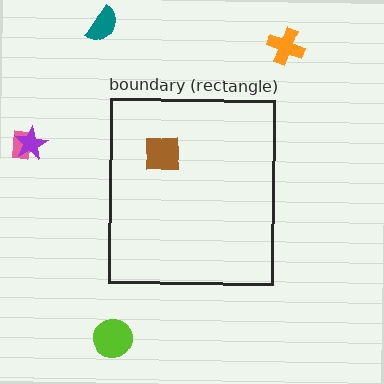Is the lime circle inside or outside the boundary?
Outside.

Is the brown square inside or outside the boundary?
Inside.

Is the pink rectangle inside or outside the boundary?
Outside.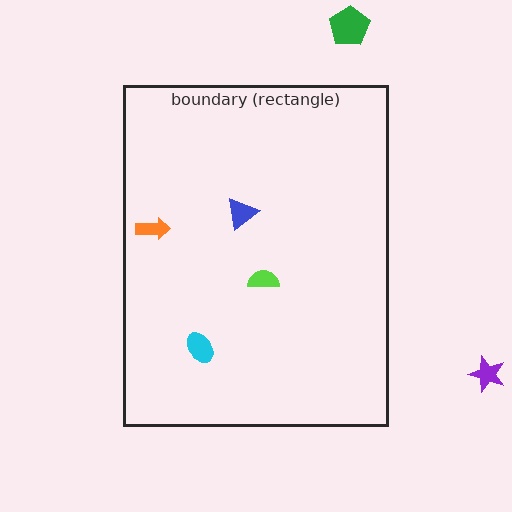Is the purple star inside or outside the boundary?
Outside.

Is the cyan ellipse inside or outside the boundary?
Inside.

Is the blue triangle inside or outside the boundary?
Inside.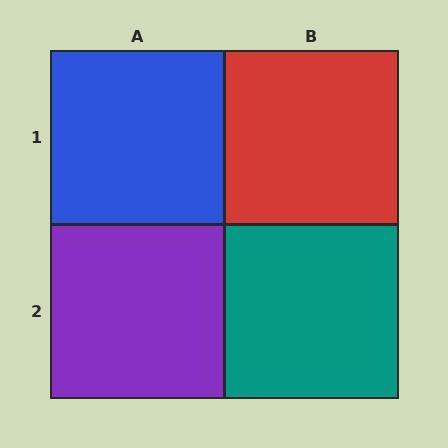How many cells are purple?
1 cell is purple.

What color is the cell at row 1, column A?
Blue.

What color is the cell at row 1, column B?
Red.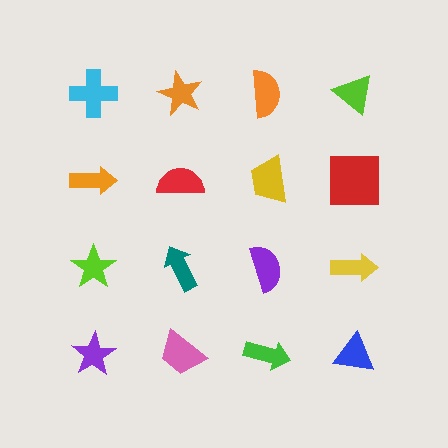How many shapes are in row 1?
4 shapes.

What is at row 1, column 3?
An orange semicircle.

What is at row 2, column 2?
A red semicircle.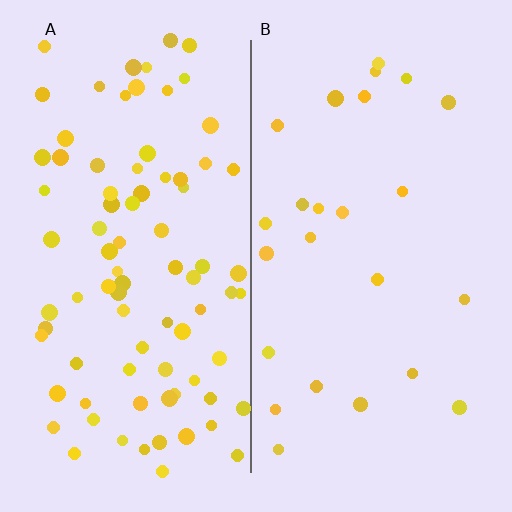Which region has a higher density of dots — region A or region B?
A (the left).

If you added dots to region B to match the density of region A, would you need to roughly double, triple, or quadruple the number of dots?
Approximately triple.